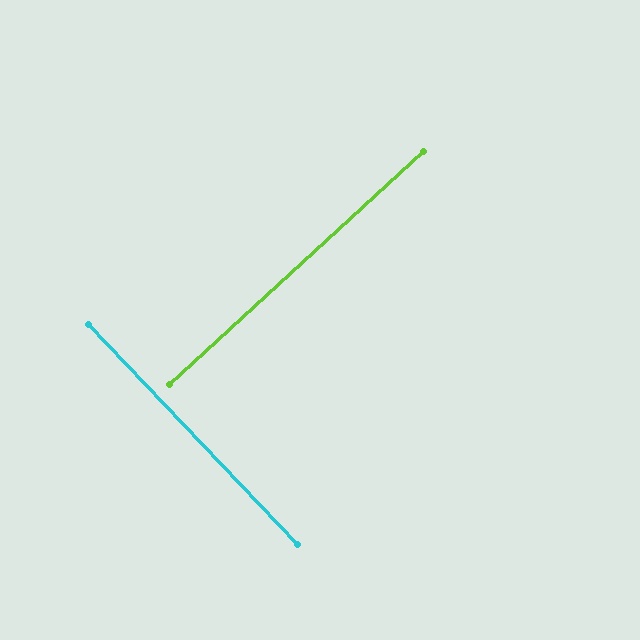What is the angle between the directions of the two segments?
Approximately 89 degrees.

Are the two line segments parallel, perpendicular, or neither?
Perpendicular — they meet at approximately 89°.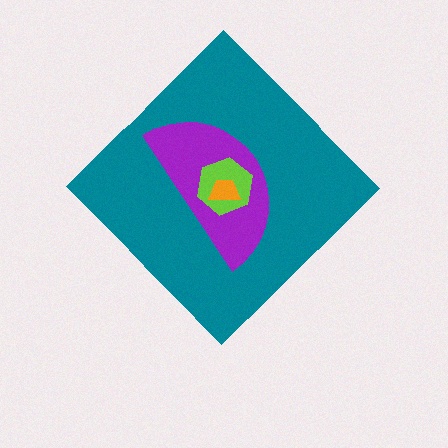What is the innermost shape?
The orange trapezoid.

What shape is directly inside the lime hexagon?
The orange trapezoid.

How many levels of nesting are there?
4.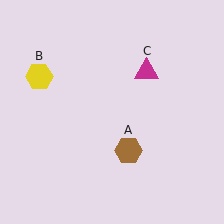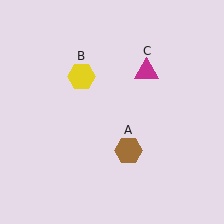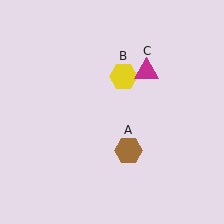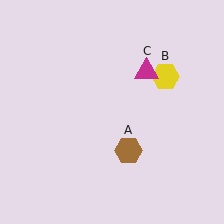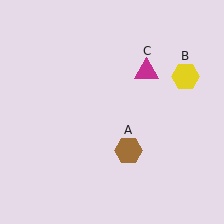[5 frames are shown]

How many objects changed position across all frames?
1 object changed position: yellow hexagon (object B).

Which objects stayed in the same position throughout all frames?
Brown hexagon (object A) and magenta triangle (object C) remained stationary.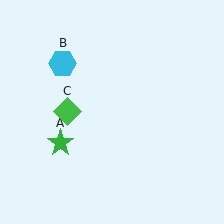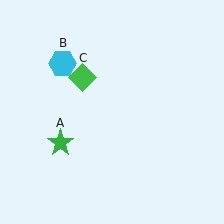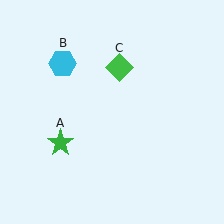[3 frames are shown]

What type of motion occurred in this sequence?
The green diamond (object C) rotated clockwise around the center of the scene.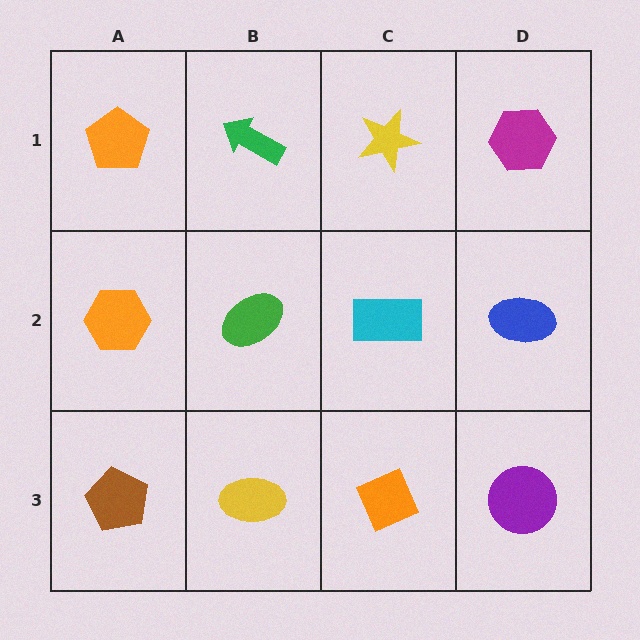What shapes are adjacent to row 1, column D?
A blue ellipse (row 2, column D), a yellow star (row 1, column C).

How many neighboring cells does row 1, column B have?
3.